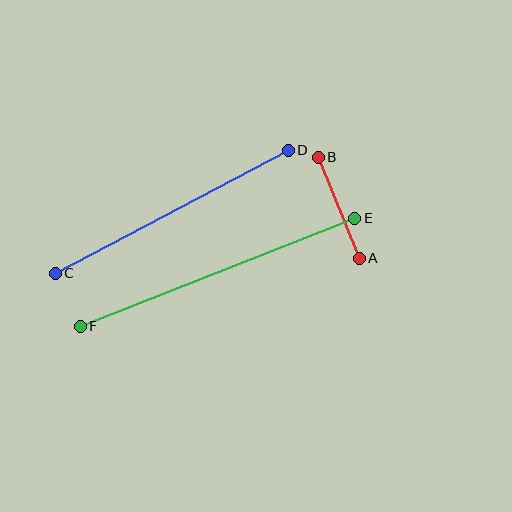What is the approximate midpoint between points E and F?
The midpoint is at approximately (217, 272) pixels.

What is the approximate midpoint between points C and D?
The midpoint is at approximately (172, 212) pixels.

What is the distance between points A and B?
The distance is approximately 110 pixels.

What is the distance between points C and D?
The distance is approximately 263 pixels.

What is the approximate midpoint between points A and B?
The midpoint is at approximately (339, 208) pixels.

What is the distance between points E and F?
The distance is approximately 295 pixels.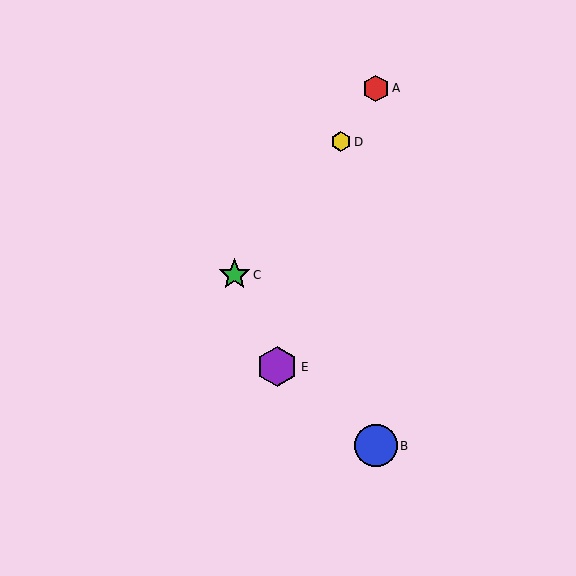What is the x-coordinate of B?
Object B is at x≈376.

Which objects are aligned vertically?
Objects A, B are aligned vertically.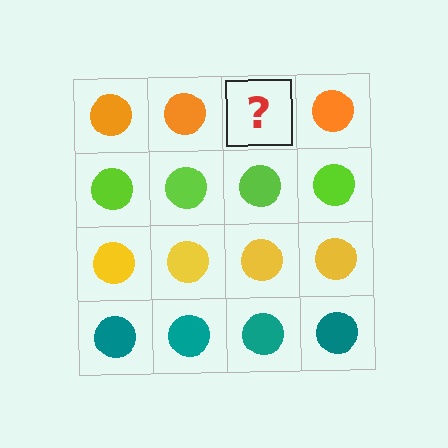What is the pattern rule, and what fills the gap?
The rule is that each row has a consistent color. The gap should be filled with an orange circle.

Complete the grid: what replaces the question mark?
The question mark should be replaced with an orange circle.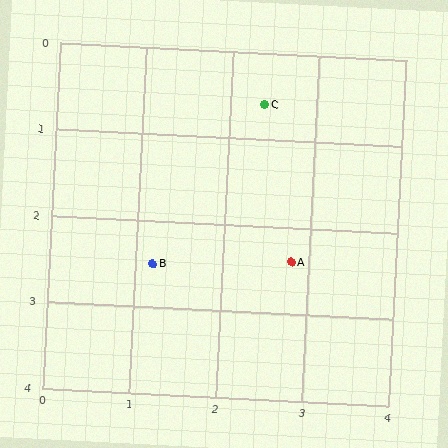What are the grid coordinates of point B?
Point B is at approximately (1.2, 2.5).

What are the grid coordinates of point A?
Point A is at approximately (2.8, 2.4).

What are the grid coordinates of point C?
Point C is at approximately (2.4, 0.6).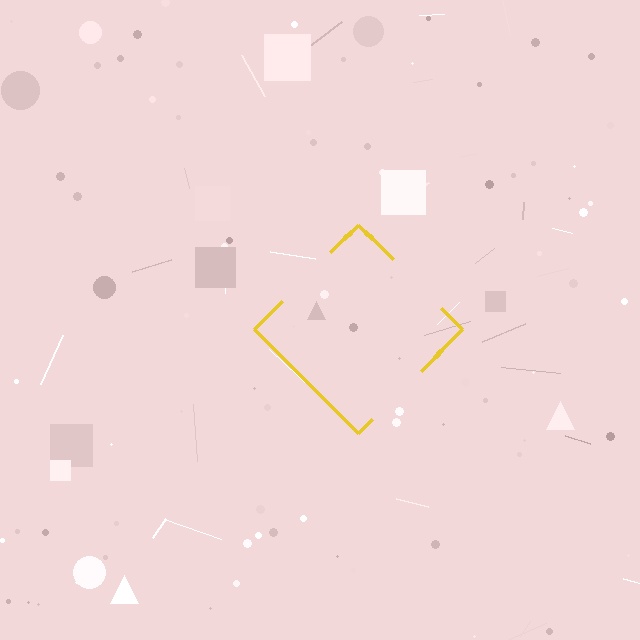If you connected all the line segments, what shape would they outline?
They would outline a diamond.